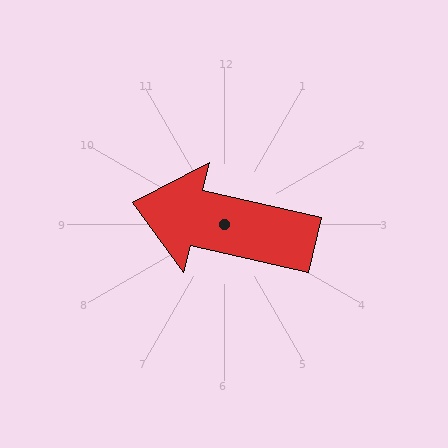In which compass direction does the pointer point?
West.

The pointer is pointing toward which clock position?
Roughly 9 o'clock.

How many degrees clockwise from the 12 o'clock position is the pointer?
Approximately 283 degrees.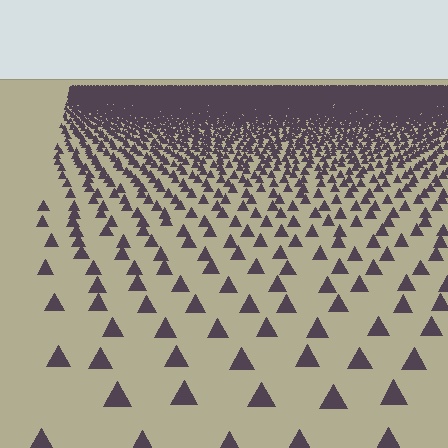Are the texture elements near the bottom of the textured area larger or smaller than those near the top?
Larger. Near the bottom, elements are closer to the viewer and appear at a bigger on-screen size.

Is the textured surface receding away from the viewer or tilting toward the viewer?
The surface is receding away from the viewer. Texture elements get smaller and denser toward the top.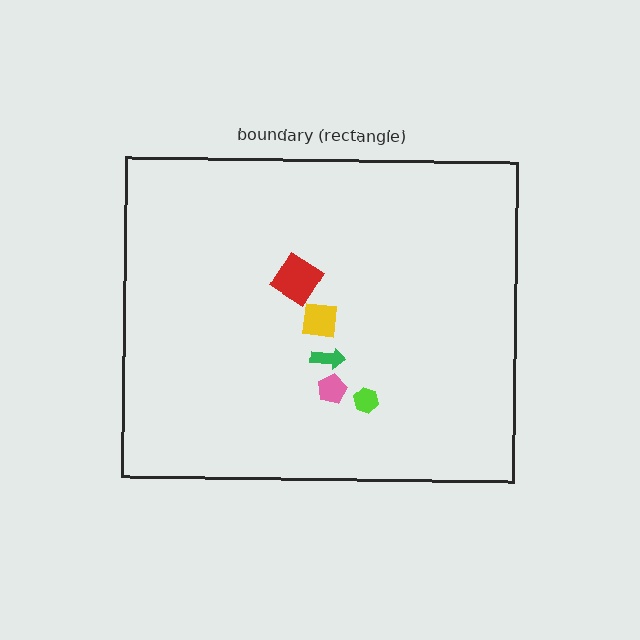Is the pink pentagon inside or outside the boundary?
Inside.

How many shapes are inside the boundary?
5 inside, 0 outside.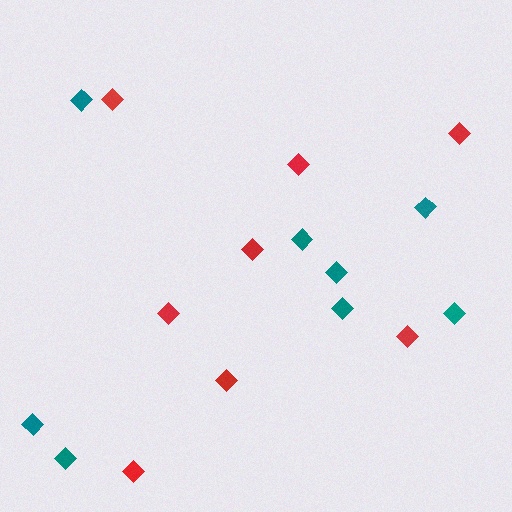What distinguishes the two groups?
There are 2 groups: one group of red diamonds (8) and one group of teal diamonds (8).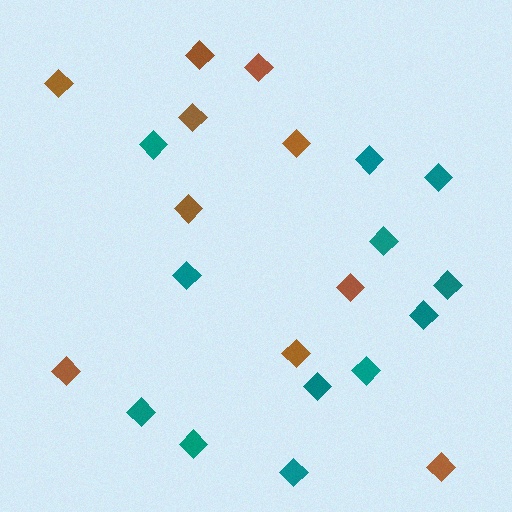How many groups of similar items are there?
There are 2 groups: one group of teal diamonds (12) and one group of brown diamonds (10).